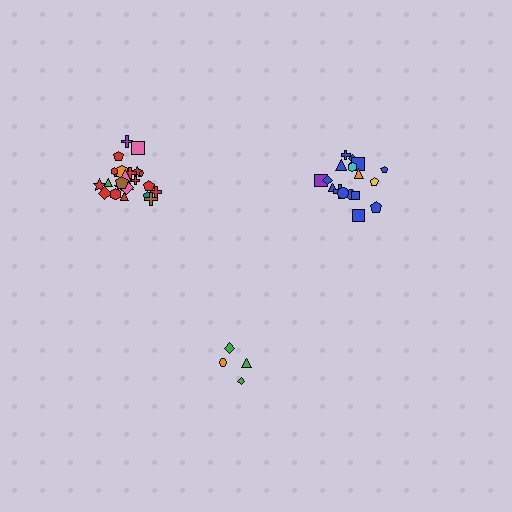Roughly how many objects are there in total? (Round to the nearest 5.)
Roughly 45 objects in total.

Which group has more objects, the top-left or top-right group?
The top-left group.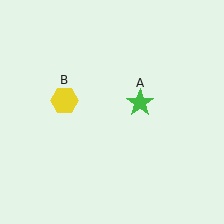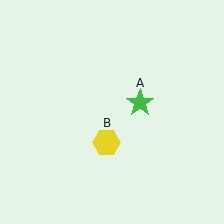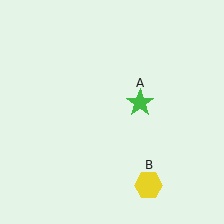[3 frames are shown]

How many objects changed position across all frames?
1 object changed position: yellow hexagon (object B).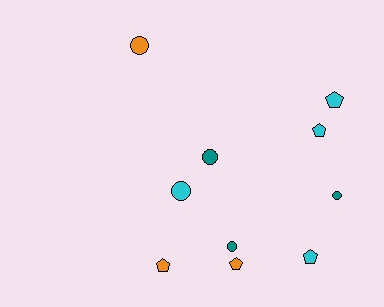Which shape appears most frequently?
Pentagon, with 5 objects.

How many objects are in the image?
There are 10 objects.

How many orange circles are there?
There is 1 orange circle.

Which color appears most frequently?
Cyan, with 4 objects.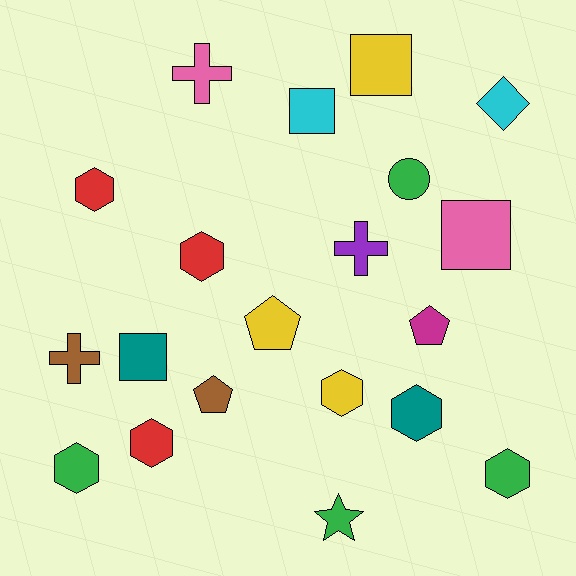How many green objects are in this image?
There are 4 green objects.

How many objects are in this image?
There are 20 objects.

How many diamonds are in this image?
There is 1 diamond.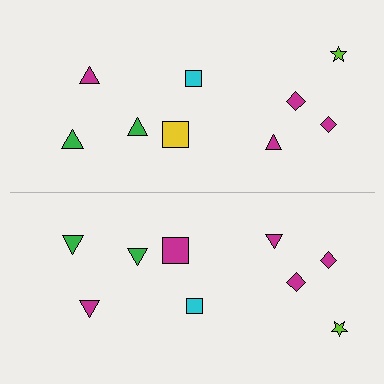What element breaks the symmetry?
The magenta square on the bottom side breaks the symmetry — its mirror counterpart is yellow.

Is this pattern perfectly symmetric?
No, the pattern is not perfectly symmetric. The magenta square on the bottom side breaks the symmetry — its mirror counterpart is yellow.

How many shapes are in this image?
There are 18 shapes in this image.